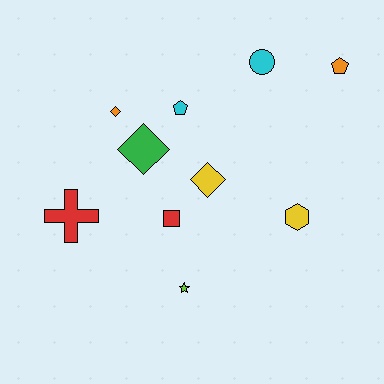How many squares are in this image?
There is 1 square.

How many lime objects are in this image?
There is 1 lime object.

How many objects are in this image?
There are 10 objects.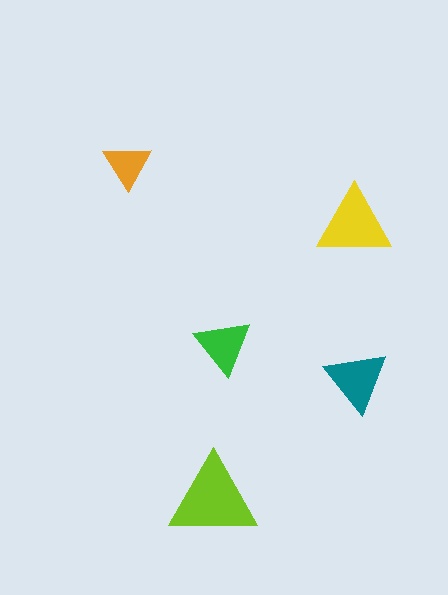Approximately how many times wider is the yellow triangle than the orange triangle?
About 1.5 times wider.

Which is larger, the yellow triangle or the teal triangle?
The yellow one.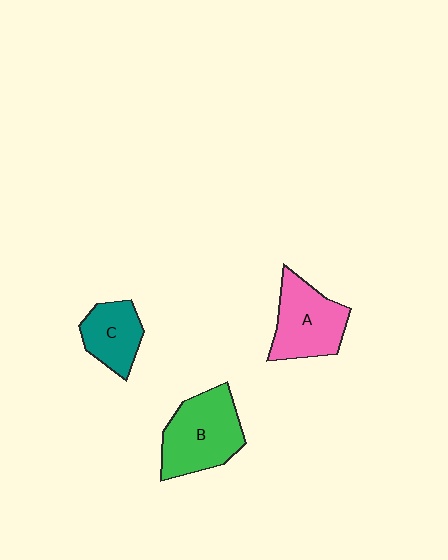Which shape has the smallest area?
Shape C (teal).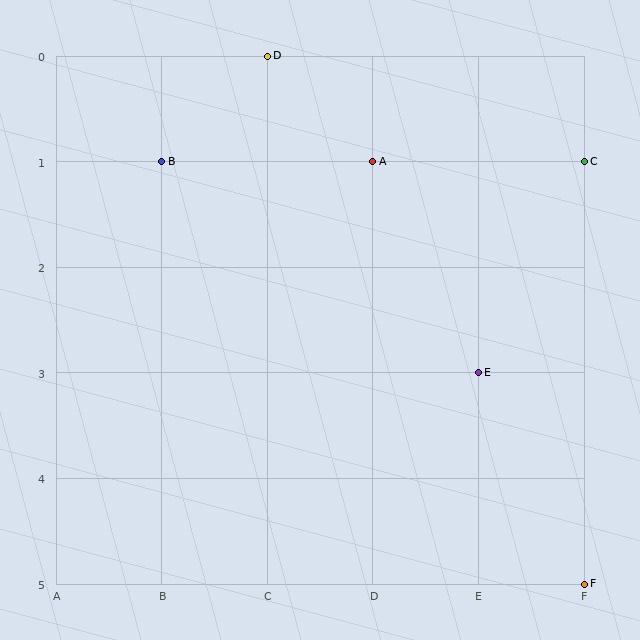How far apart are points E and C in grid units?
Points E and C are 1 column and 2 rows apart (about 2.2 grid units diagonally).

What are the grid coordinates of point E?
Point E is at grid coordinates (E, 3).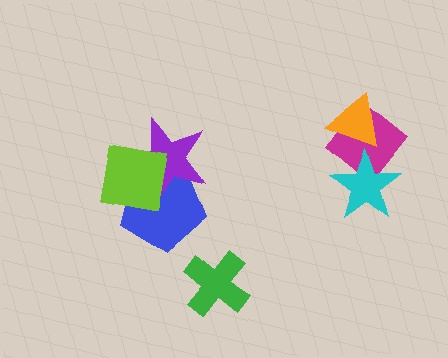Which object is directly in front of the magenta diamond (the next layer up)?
The cyan star is directly in front of the magenta diamond.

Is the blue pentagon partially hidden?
Yes, it is partially covered by another shape.